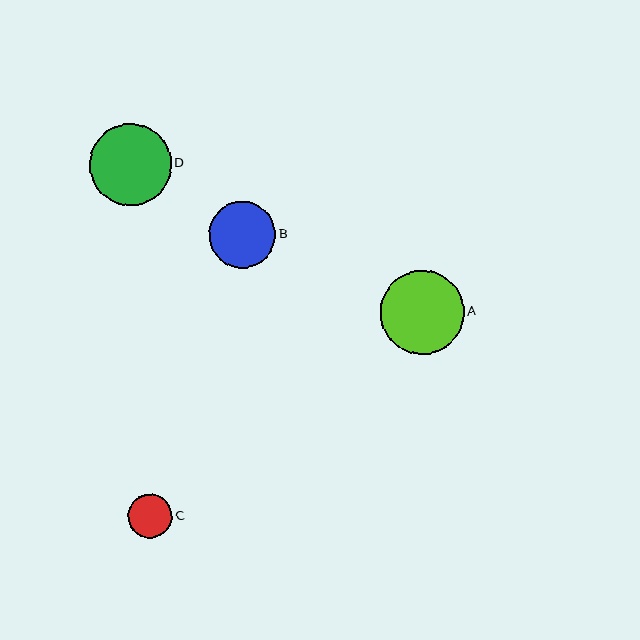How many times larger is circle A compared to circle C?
Circle A is approximately 1.9 times the size of circle C.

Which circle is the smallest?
Circle C is the smallest with a size of approximately 45 pixels.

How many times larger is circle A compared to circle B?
Circle A is approximately 1.3 times the size of circle B.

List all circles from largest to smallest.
From largest to smallest: A, D, B, C.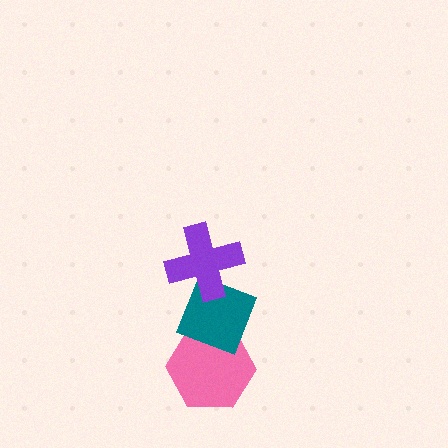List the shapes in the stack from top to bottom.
From top to bottom: the purple cross, the teal diamond, the pink hexagon.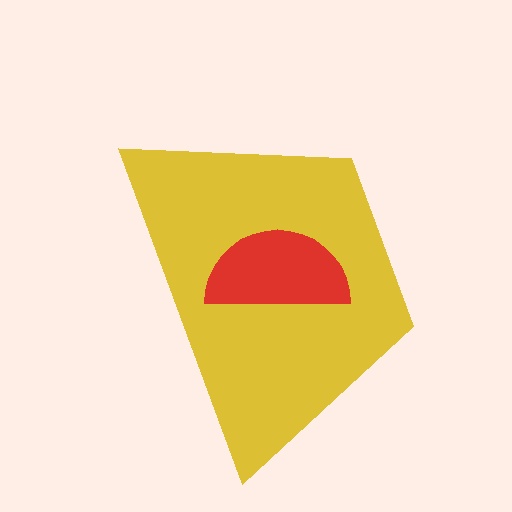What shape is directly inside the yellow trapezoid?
The red semicircle.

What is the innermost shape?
The red semicircle.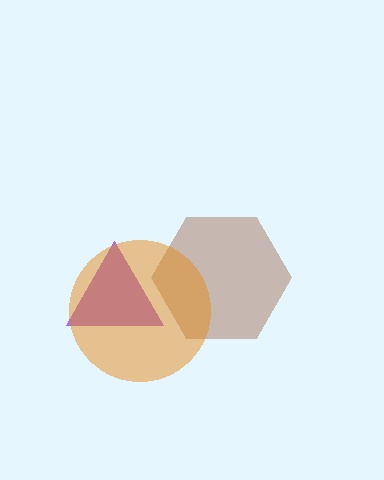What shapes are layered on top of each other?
The layered shapes are: a brown hexagon, a purple triangle, an orange circle.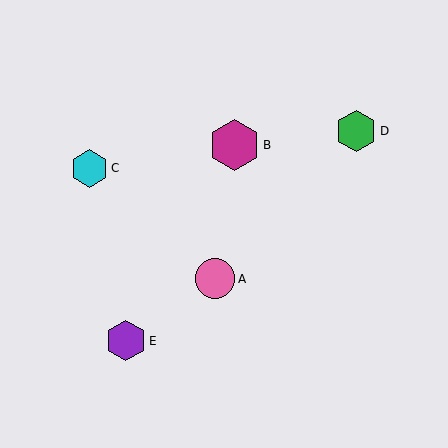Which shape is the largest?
The magenta hexagon (labeled B) is the largest.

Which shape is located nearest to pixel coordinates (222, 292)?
The pink circle (labeled A) at (215, 279) is nearest to that location.